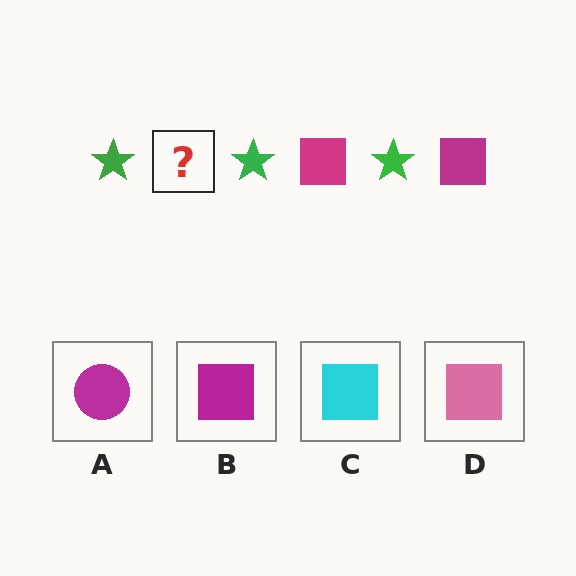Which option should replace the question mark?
Option B.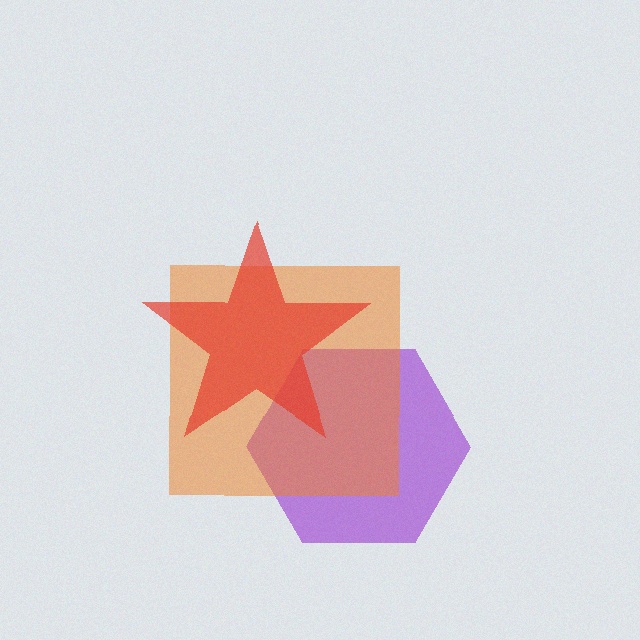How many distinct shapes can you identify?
There are 3 distinct shapes: a purple hexagon, an orange square, a red star.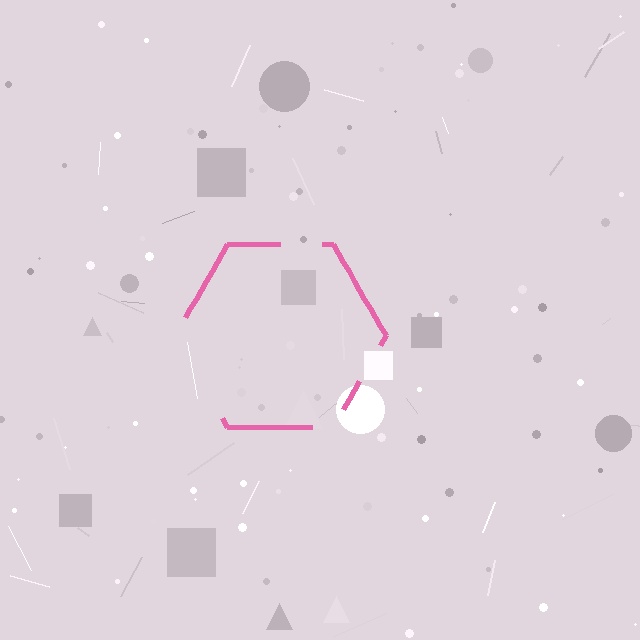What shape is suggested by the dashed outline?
The dashed outline suggests a hexagon.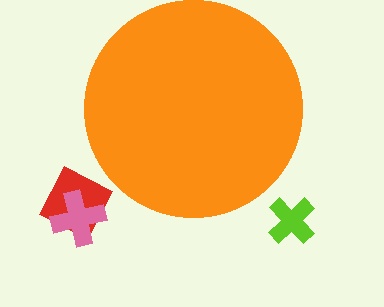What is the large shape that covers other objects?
An orange circle.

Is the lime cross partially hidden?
No, the lime cross is fully visible.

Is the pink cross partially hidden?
No, the pink cross is fully visible.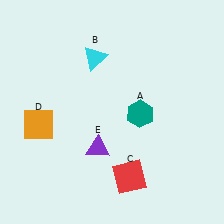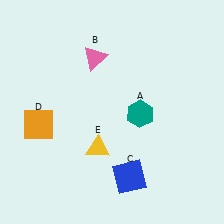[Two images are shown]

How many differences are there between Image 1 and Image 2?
There are 3 differences between the two images.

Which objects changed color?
B changed from cyan to pink. C changed from red to blue. E changed from purple to yellow.